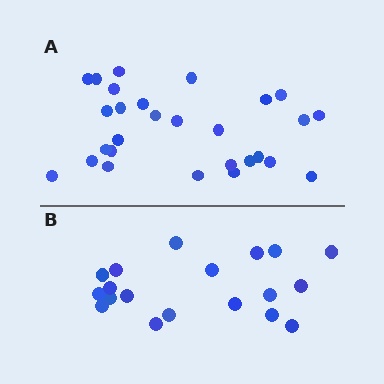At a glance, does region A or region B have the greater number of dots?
Region A (the top region) has more dots.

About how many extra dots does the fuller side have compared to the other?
Region A has roughly 8 or so more dots than region B.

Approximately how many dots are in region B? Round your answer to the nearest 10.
About 20 dots. (The exact count is 19, which rounds to 20.)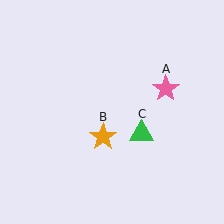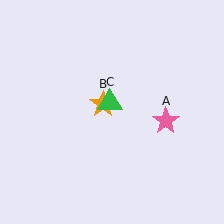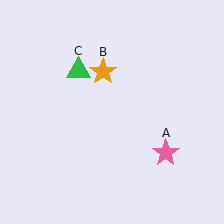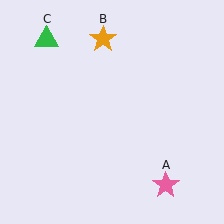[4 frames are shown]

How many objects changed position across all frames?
3 objects changed position: pink star (object A), orange star (object B), green triangle (object C).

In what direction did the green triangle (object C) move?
The green triangle (object C) moved up and to the left.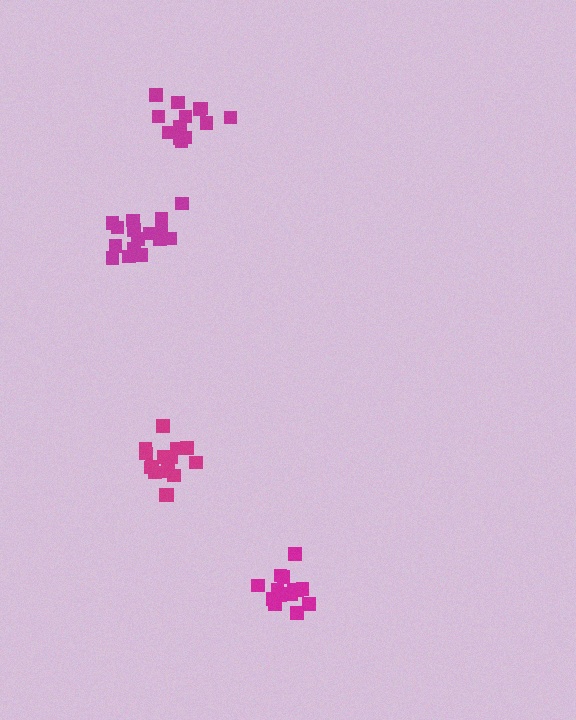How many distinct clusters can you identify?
There are 4 distinct clusters.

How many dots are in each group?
Group 1: 14 dots, Group 2: 16 dots, Group 3: 17 dots, Group 4: 14 dots (61 total).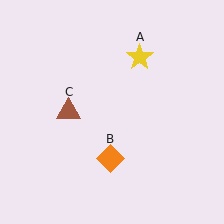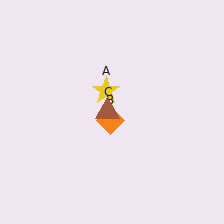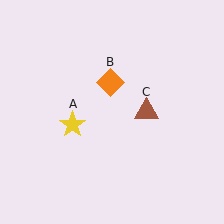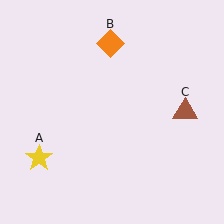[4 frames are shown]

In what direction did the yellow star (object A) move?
The yellow star (object A) moved down and to the left.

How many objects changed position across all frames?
3 objects changed position: yellow star (object A), orange diamond (object B), brown triangle (object C).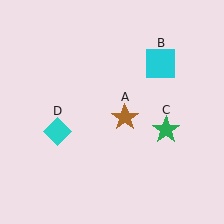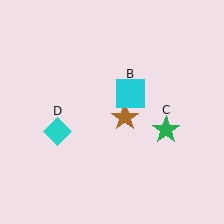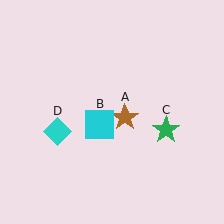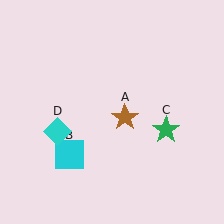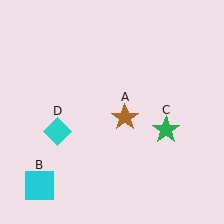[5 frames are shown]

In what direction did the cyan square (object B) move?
The cyan square (object B) moved down and to the left.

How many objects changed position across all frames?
1 object changed position: cyan square (object B).